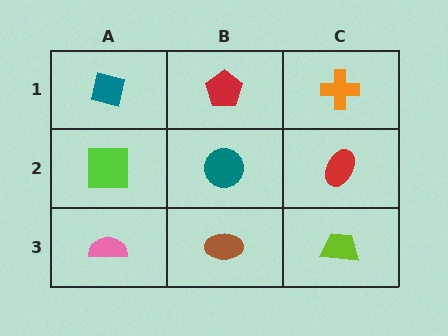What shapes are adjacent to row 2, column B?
A red pentagon (row 1, column B), a brown ellipse (row 3, column B), a lime square (row 2, column A), a red ellipse (row 2, column C).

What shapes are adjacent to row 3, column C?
A red ellipse (row 2, column C), a brown ellipse (row 3, column B).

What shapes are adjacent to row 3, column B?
A teal circle (row 2, column B), a pink semicircle (row 3, column A), a lime trapezoid (row 3, column C).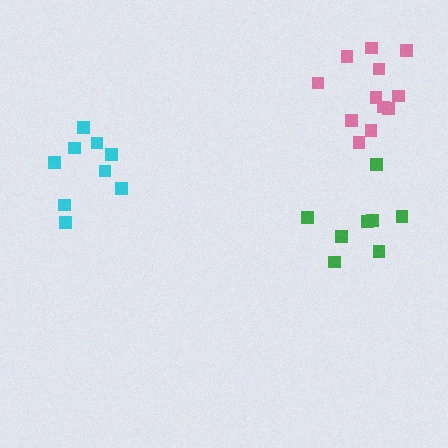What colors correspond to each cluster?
The clusters are colored: cyan, pink, green.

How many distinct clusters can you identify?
There are 3 distinct clusters.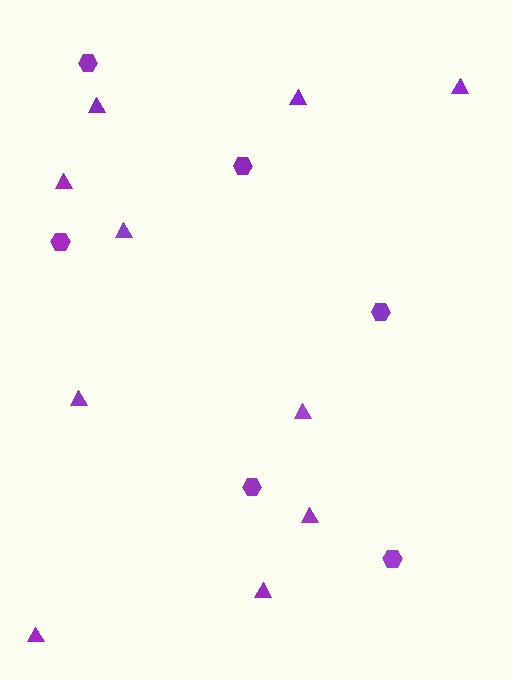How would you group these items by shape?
There are 2 groups: one group of hexagons (6) and one group of triangles (10).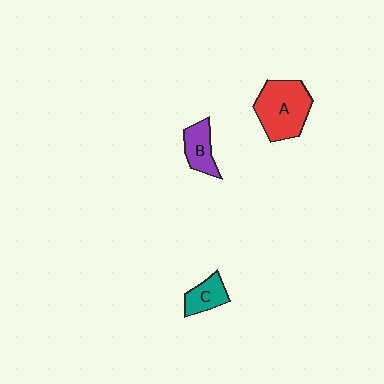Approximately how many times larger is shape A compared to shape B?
Approximately 2.0 times.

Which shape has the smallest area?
Shape C (teal).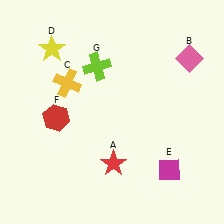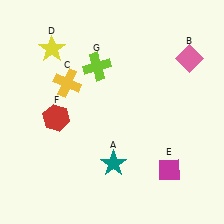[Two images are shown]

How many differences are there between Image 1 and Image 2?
There is 1 difference between the two images.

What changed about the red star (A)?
In Image 1, A is red. In Image 2, it changed to teal.